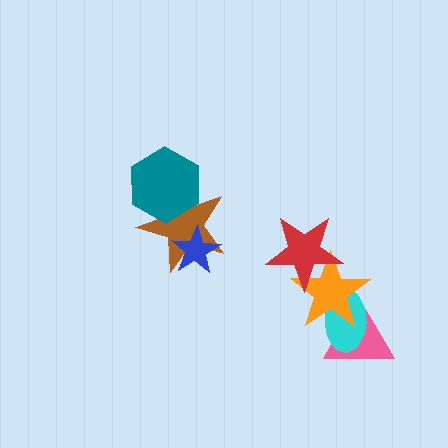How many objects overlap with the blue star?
1 object overlaps with the blue star.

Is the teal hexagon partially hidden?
No, no other shape covers it.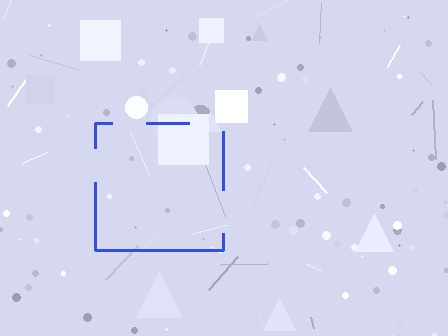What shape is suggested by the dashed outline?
The dashed outline suggests a square.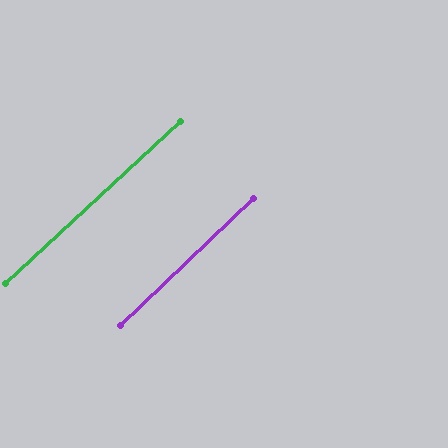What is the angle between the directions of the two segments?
Approximately 1 degree.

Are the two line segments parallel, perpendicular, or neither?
Parallel — their directions differ by only 0.7°.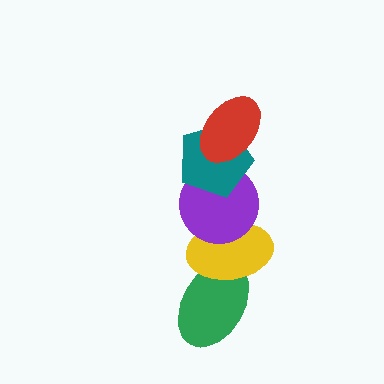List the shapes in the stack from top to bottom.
From top to bottom: the red ellipse, the teal pentagon, the purple circle, the yellow ellipse, the green ellipse.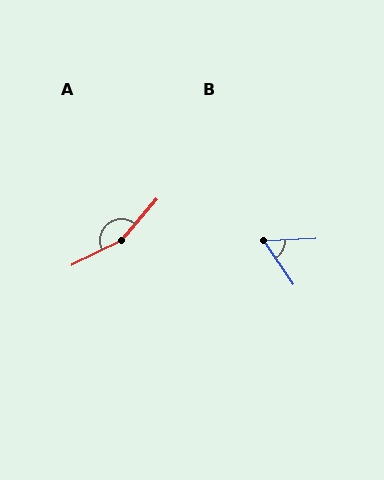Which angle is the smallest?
B, at approximately 59 degrees.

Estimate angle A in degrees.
Approximately 156 degrees.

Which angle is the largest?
A, at approximately 156 degrees.